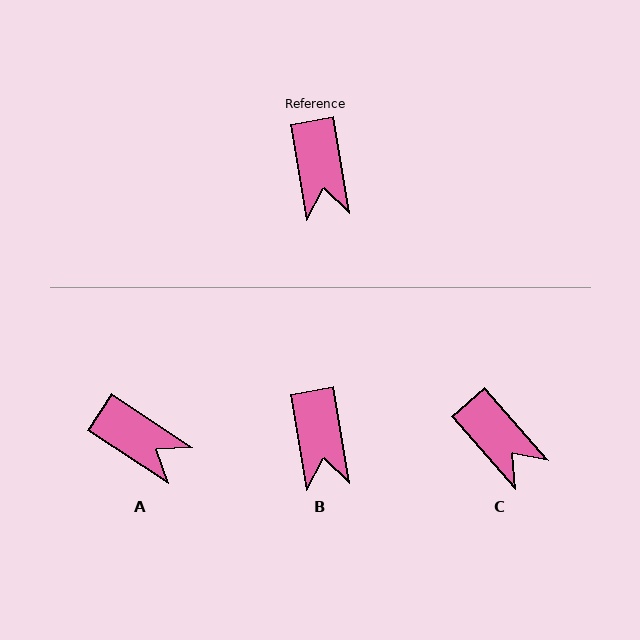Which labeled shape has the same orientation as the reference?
B.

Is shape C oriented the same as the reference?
No, it is off by about 32 degrees.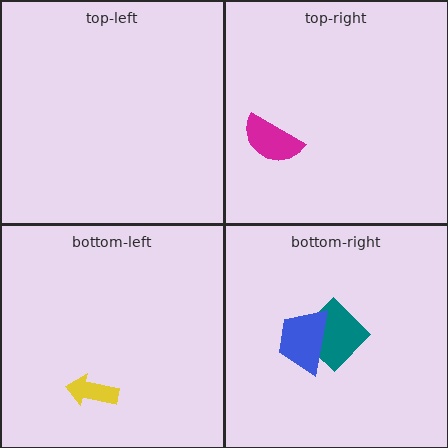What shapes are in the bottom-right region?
The teal diamond, the blue trapezoid.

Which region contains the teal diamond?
The bottom-right region.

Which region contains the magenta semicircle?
The top-right region.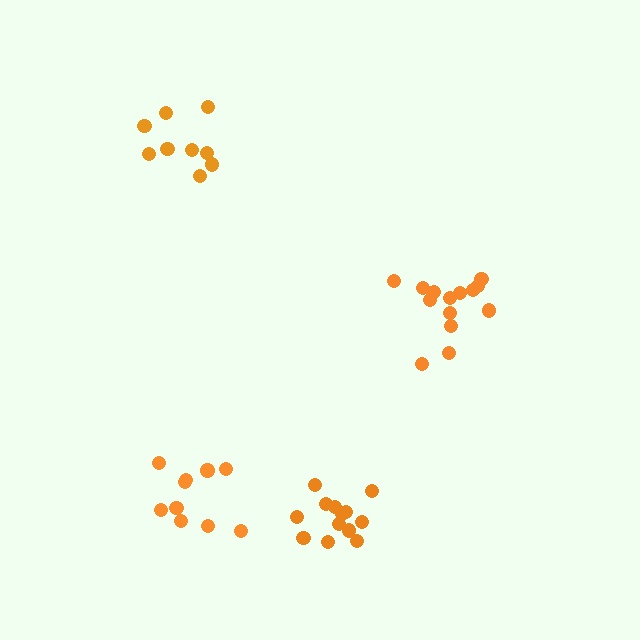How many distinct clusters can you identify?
There are 4 distinct clusters.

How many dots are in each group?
Group 1: 14 dots, Group 2: 9 dots, Group 3: 13 dots, Group 4: 10 dots (46 total).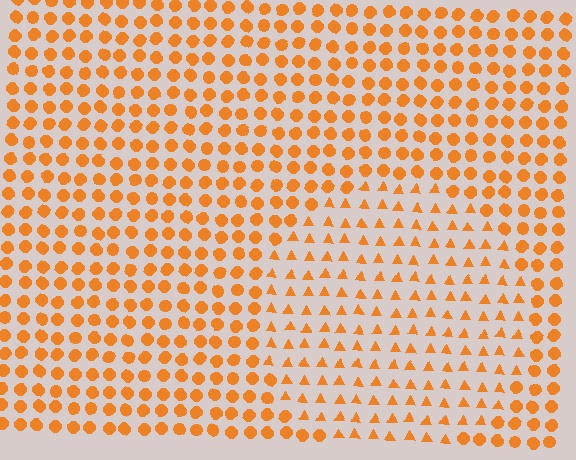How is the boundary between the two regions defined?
The boundary is defined by a change in element shape: triangles inside vs. circles outside. All elements share the same color and spacing.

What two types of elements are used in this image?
The image uses triangles inside the circle region and circles outside it.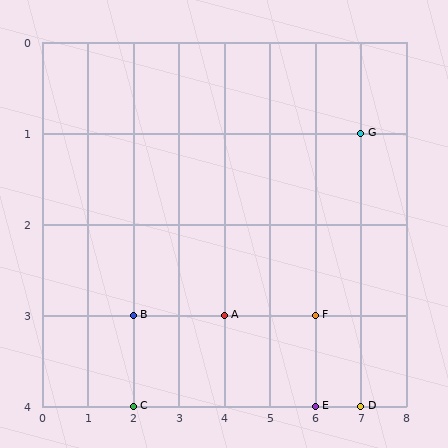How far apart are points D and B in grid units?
Points D and B are 5 columns and 1 row apart (about 5.1 grid units diagonally).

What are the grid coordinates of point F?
Point F is at grid coordinates (6, 3).